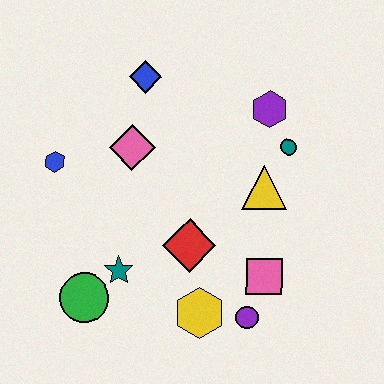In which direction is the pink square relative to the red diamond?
The pink square is to the right of the red diamond.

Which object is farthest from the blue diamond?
The purple circle is farthest from the blue diamond.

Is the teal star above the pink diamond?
No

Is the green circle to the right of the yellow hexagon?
No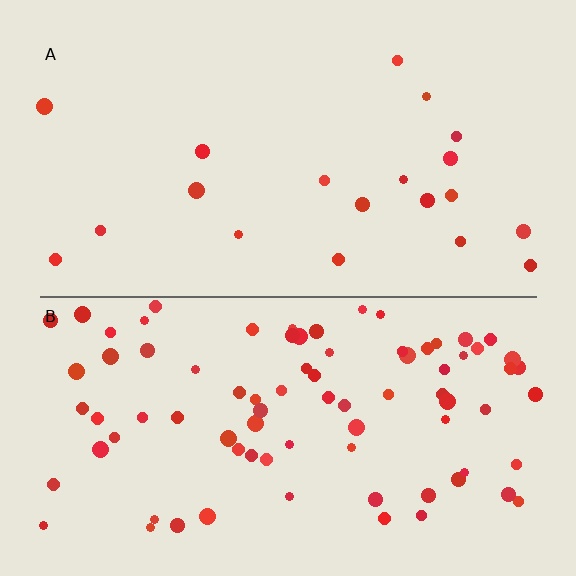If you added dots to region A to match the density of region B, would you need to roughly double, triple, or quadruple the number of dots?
Approximately quadruple.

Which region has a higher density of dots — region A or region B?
B (the bottom).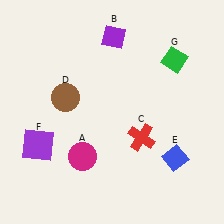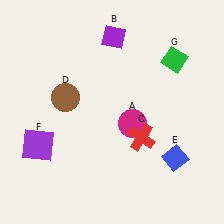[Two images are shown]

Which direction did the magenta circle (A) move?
The magenta circle (A) moved right.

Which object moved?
The magenta circle (A) moved right.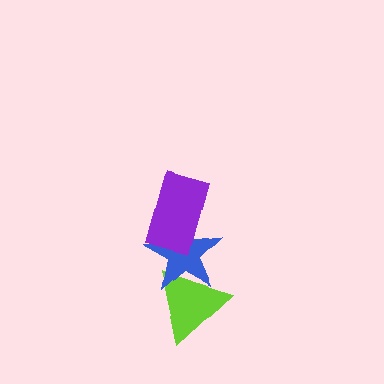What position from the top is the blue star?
The blue star is 2nd from the top.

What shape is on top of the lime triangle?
The blue star is on top of the lime triangle.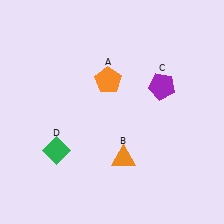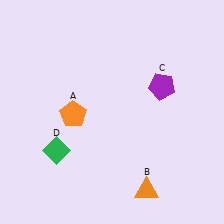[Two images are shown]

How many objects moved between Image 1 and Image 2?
2 objects moved between the two images.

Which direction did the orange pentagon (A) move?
The orange pentagon (A) moved left.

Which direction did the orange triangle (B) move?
The orange triangle (B) moved down.